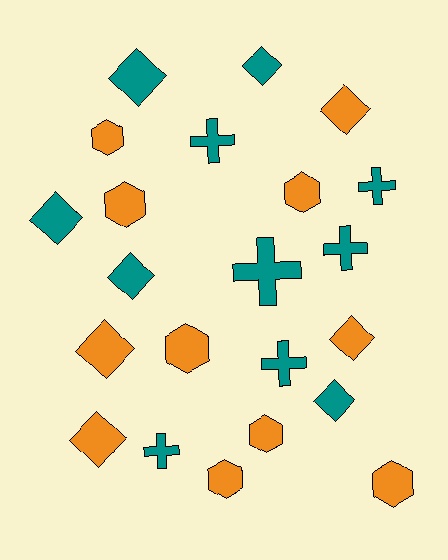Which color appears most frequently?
Teal, with 11 objects.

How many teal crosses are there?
There are 6 teal crosses.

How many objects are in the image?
There are 22 objects.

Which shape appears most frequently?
Diamond, with 9 objects.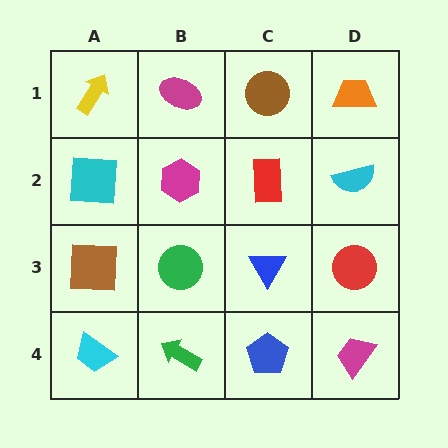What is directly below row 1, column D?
A cyan semicircle.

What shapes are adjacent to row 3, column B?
A magenta hexagon (row 2, column B), a green arrow (row 4, column B), a brown square (row 3, column A), a blue triangle (row 3, column C).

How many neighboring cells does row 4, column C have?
3.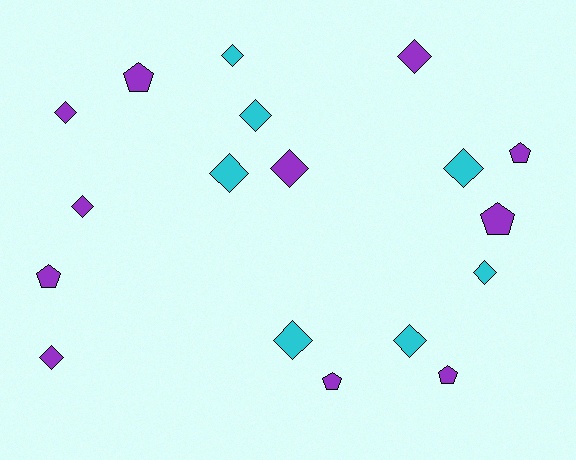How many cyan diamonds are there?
There are 7 cyan diamonds.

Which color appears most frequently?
Purple, with 11 objects.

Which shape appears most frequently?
Diamond, with 12 objects.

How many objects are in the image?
There are 18 objects.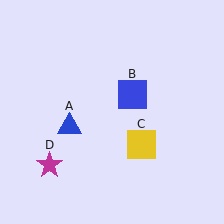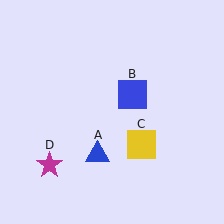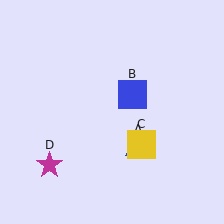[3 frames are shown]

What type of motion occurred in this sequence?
The blue triangle (object A) rotated counterclockwise around the center of the scene.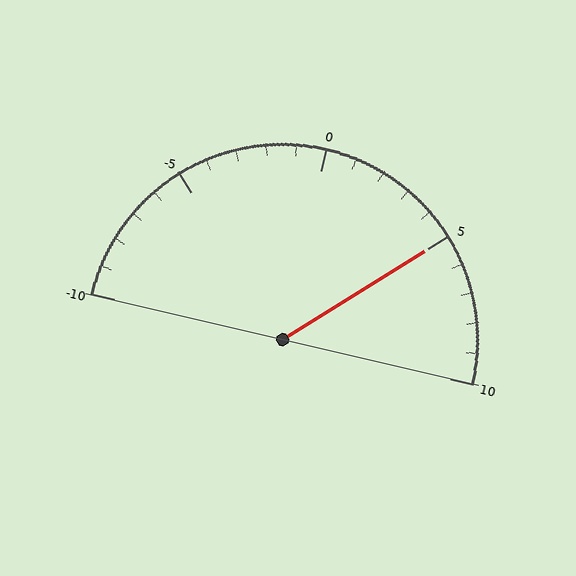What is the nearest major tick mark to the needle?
The nearest major tick mark is 5.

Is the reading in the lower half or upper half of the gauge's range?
The reading is in the upper half of the range (-10 to 10).